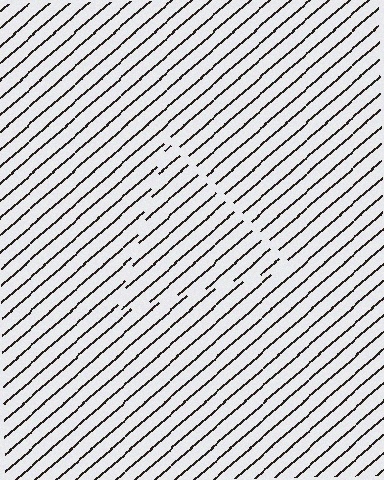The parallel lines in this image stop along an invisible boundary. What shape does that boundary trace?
An illusory triangle. The interior of the shape contains the same grating, shifted by half a period — the contour is defined by the phase discontinuity where line-ends from the inner and outer gratings abut.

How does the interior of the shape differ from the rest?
The interior of the shape contains the same grating, shifted by half a period — the contour is defined by the phase discontinuity where line-ends from the inner and outer gratings abut.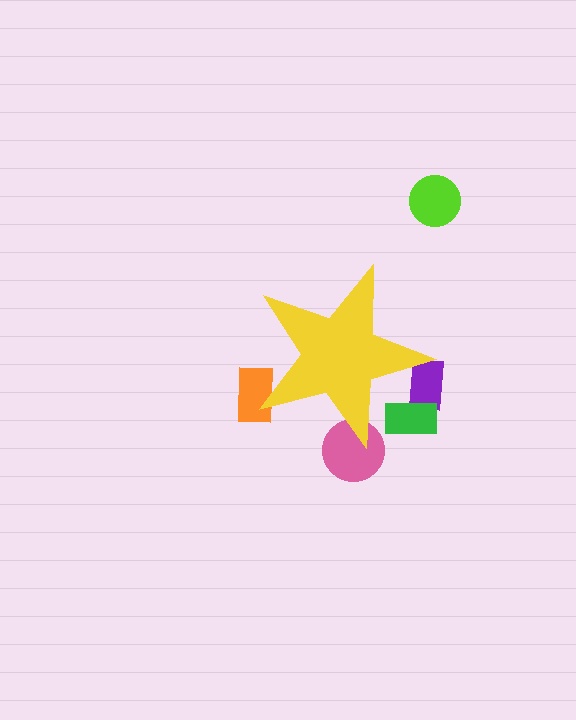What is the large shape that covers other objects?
A yellow star.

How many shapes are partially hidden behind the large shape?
4 shapes are partially hidden.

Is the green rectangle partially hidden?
Yes, the green rectangle is partially hidden behind the yellow star.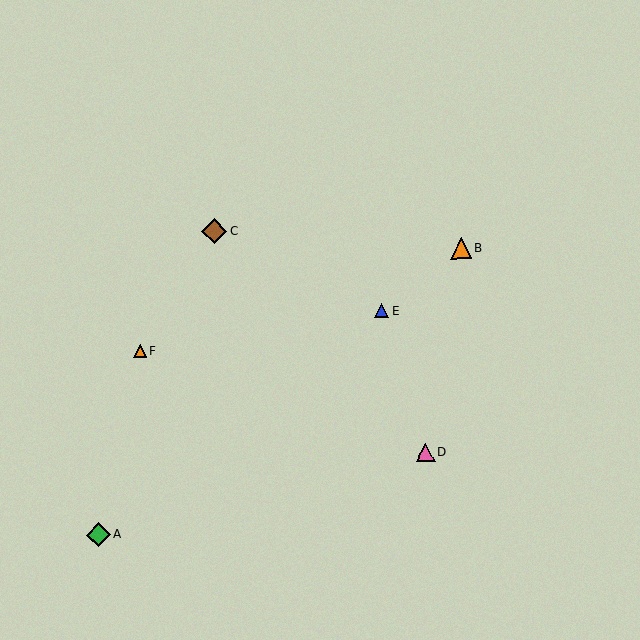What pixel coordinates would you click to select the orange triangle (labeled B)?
Click at (461, 249) to select the orange triangle B.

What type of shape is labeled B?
Shape B is an orange triangle.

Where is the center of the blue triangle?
The center of the blue triangle is at (381, 311).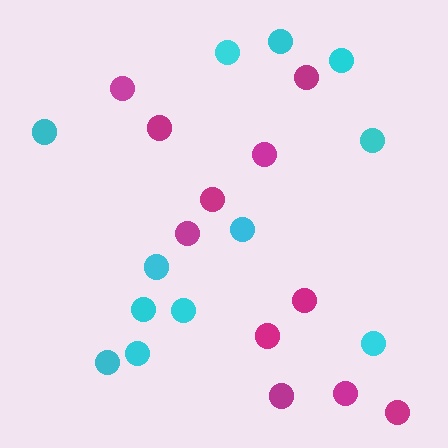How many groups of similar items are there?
There are 2 groups: one group of cyan circles (12) and one group of magenta circles (11).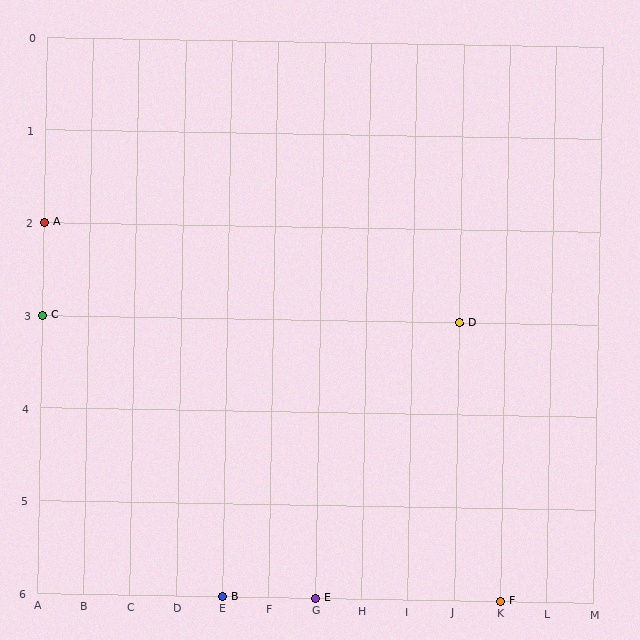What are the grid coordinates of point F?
Point F is at grid coordinates (K, 6).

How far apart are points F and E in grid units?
Points F and E are 4 columns apart.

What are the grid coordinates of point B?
Point B is at grid coordinates (E, 6).